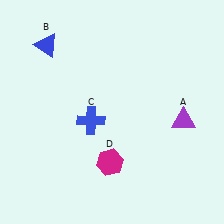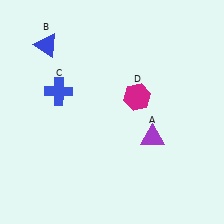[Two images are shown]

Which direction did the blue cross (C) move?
The blue cross (C) moved left.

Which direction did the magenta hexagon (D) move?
The magenta hexagon (D) moved up.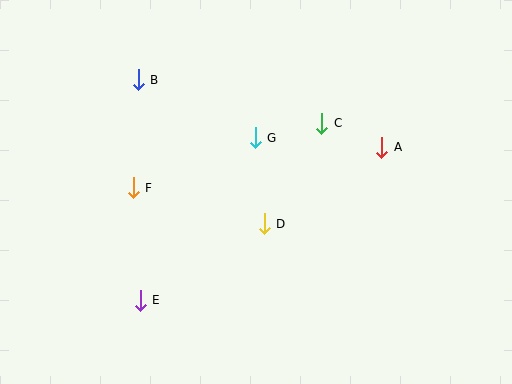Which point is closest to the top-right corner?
Point A is closest to the top-right corner.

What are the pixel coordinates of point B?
Point B is at (138, 80).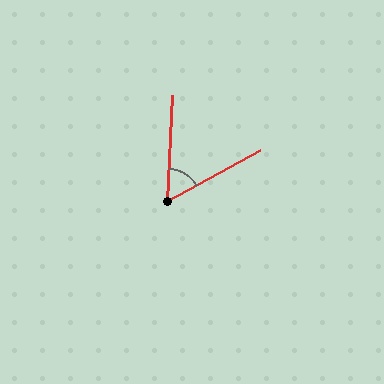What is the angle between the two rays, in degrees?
Approximately 59 degrees.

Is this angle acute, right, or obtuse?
It is acute.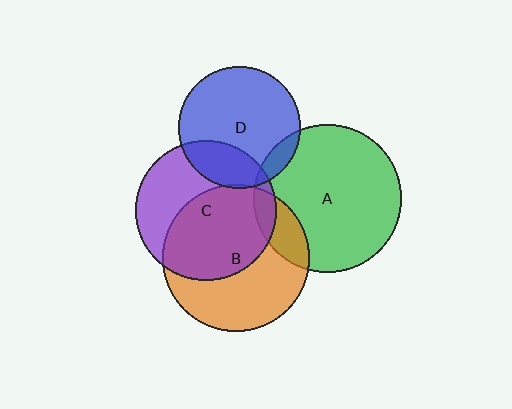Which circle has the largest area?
Circle A (green).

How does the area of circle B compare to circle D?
Approximately 1.4 times.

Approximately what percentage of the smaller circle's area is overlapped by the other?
Approximately 5%.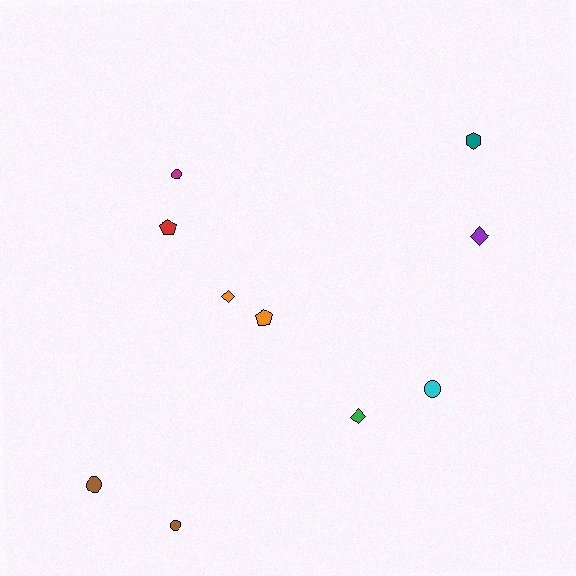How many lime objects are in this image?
There are no lime objects.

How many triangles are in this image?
There are no triangles.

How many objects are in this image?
There are 10 objects.